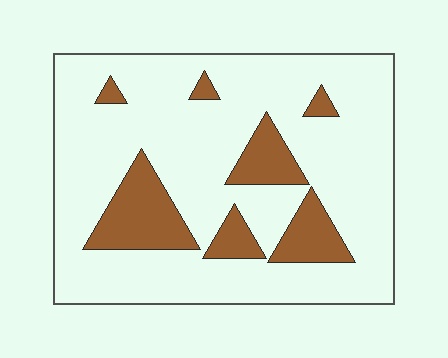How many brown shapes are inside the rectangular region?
7.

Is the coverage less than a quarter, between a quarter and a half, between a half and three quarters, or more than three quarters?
Less than a quarter.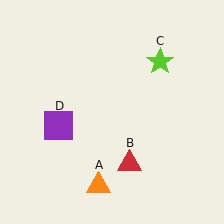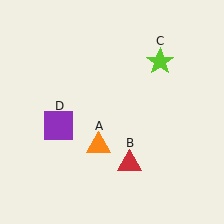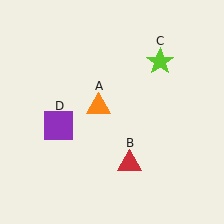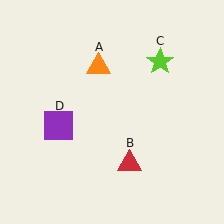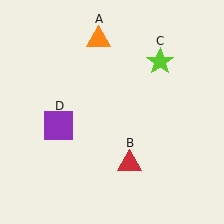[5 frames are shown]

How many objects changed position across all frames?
1 object changed position: orange triangle (object A).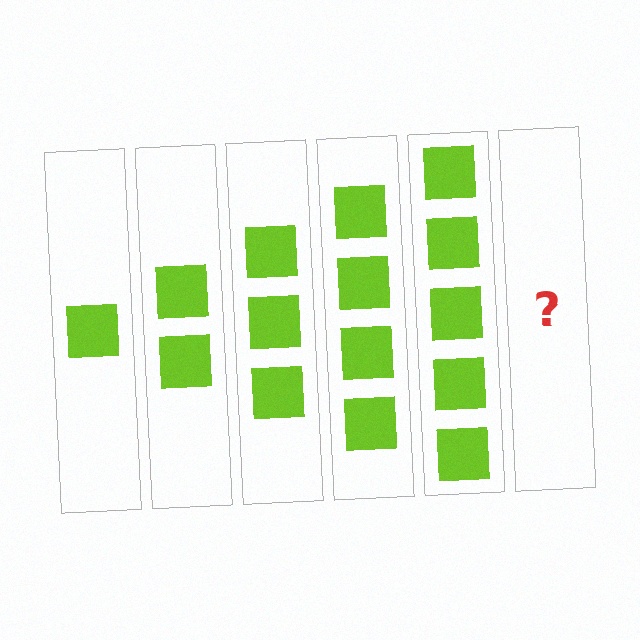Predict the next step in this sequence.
The next step is 6 squares.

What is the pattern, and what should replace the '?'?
The pattern is that each step adds one more square. The '?' should be 6 squares.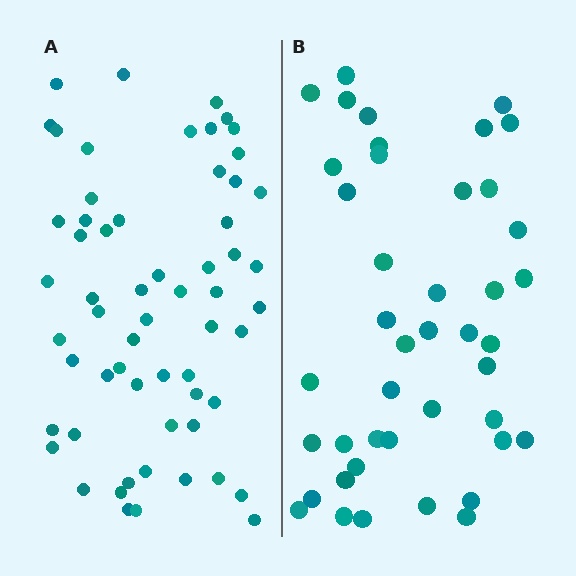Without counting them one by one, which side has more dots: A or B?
Region A (the left region) has more dots.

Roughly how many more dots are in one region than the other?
Region A has approximately 15 more dots than region B.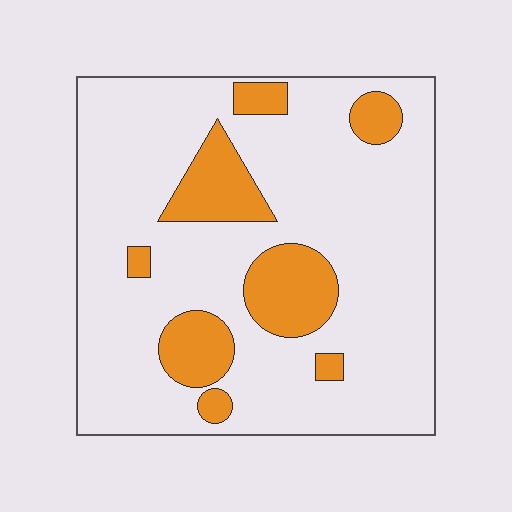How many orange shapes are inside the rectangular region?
8.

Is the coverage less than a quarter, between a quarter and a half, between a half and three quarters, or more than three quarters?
Less than a quarter.